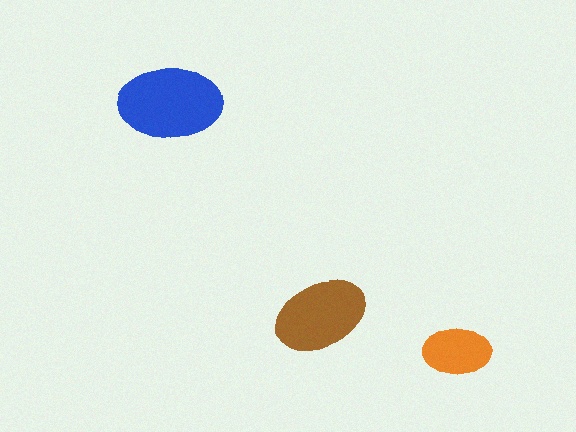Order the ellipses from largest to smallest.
the blue one, the brown one, the orange one.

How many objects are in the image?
There are 3 objects in the image.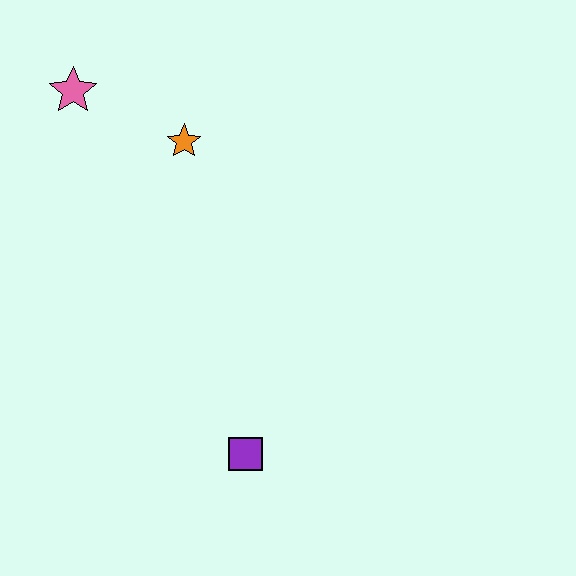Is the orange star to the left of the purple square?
Yes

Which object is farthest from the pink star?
The purple square is farthest from the pink star.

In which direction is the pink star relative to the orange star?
The pink star is to the left of the orange star.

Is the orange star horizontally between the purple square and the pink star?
Yes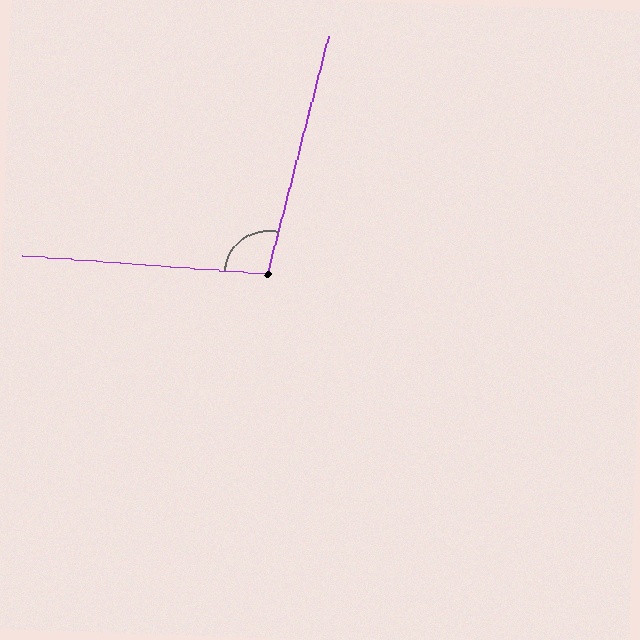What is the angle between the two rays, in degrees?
Approximately 100 degrees.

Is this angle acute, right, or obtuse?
It is obtuse.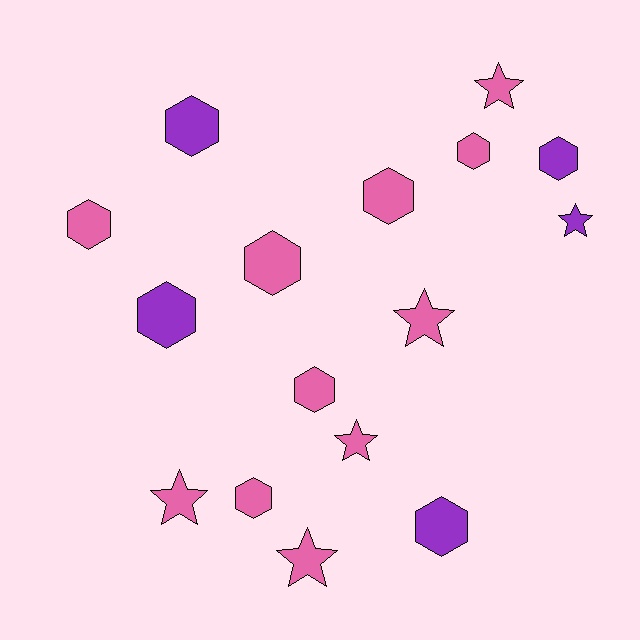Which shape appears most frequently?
Hexagon, with 10 objects.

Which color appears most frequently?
Pink, with 11 objects.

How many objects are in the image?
There are 16 objects.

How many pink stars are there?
There are 5 pink stars.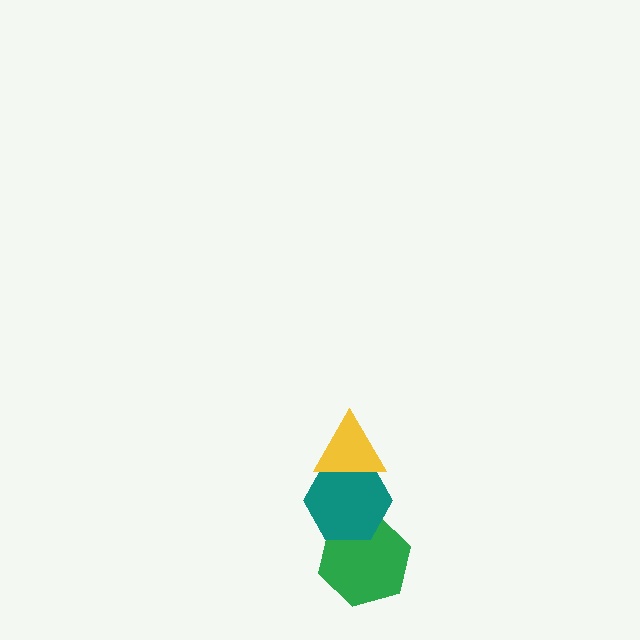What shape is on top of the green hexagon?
The teal hexagon is on top of the green hexagon.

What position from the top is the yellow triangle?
The yellow triangle is 1st from the top.